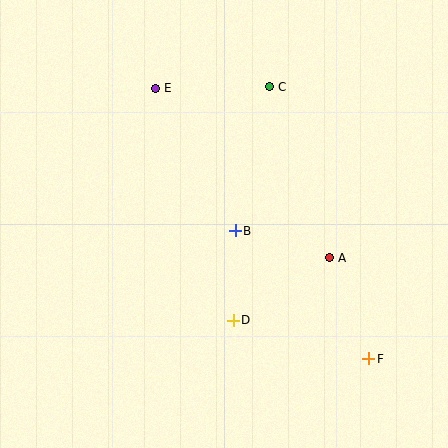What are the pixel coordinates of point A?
Point A is at (330, 258).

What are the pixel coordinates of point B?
Point B is at (235, 231).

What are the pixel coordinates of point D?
Point D is at (233, 320).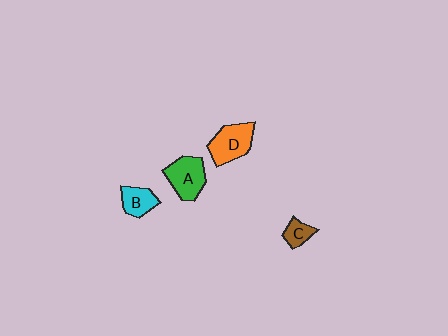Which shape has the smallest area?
Shape C (brown).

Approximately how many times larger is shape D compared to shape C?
Approximately 2.1 times.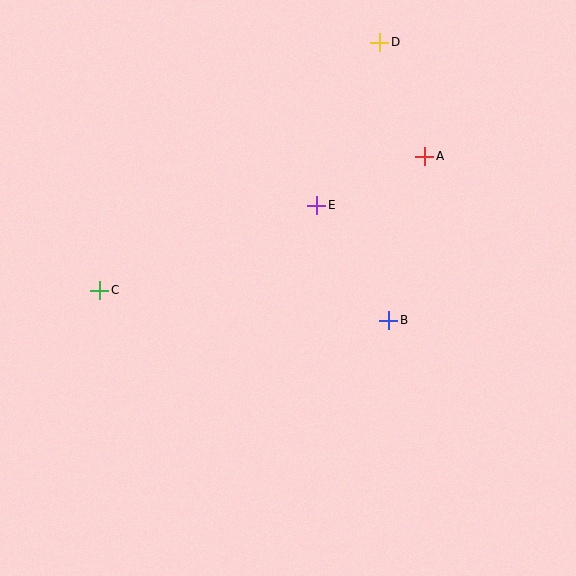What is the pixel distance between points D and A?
The distance between D and A is 123 pixels.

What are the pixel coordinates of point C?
Point C is at (100, 290).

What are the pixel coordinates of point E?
Point E is at (317, 205).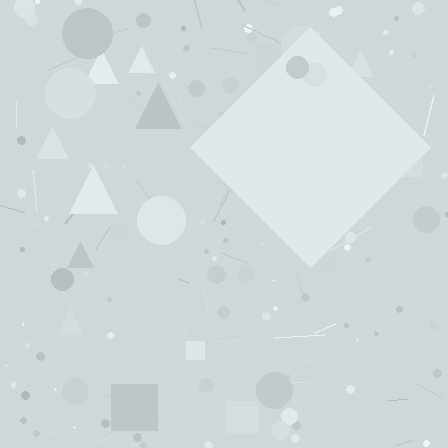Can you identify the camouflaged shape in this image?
The camouflaged shape is a diamond.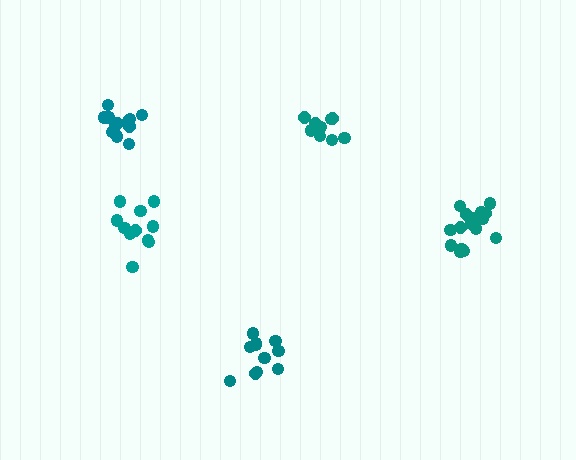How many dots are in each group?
Group 1: 12 dots, Group 2: 11 dots, Group 3: 17 dots, Group 4: 15 dots, Group 5: 11 dots (66 total).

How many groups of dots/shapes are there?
There are 5 groups.